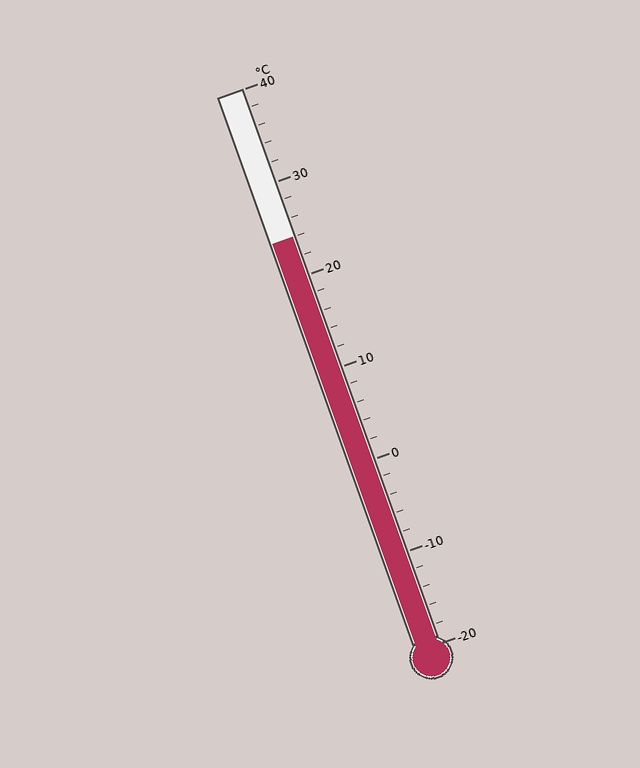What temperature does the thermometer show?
The thermometer shows approximately 24°C.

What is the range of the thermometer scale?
The thermometer scale ranges from -20°C to 40°C.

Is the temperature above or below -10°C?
The temperature is above -10°C.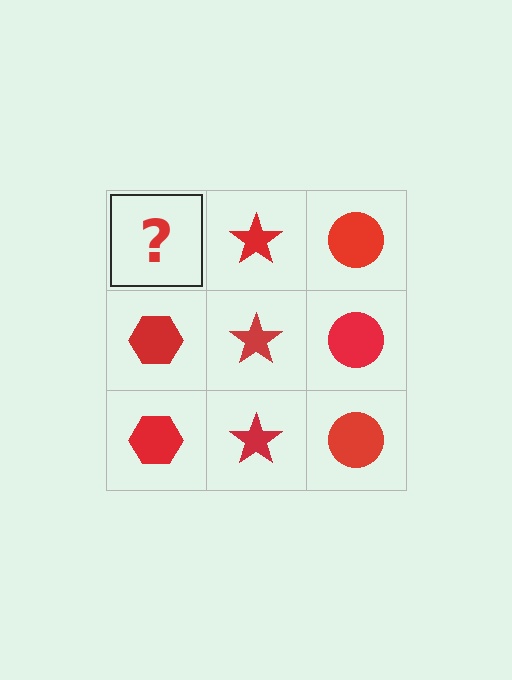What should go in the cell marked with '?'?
The missing cell should contain a red hexagon.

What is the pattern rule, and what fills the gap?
The rule is that each column has a consistent shape. The gap should be filled with a red hexagon.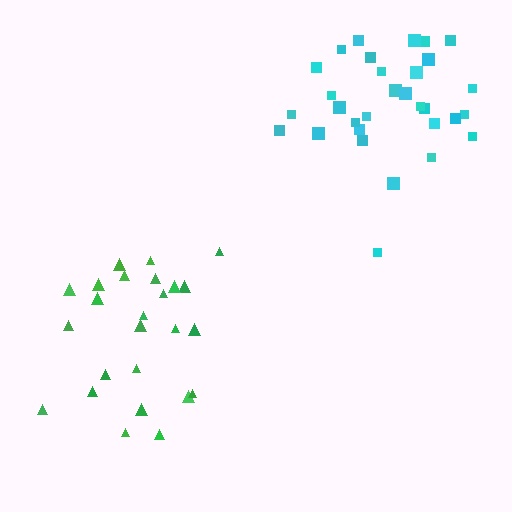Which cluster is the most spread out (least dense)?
Green.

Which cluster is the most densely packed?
Cyan.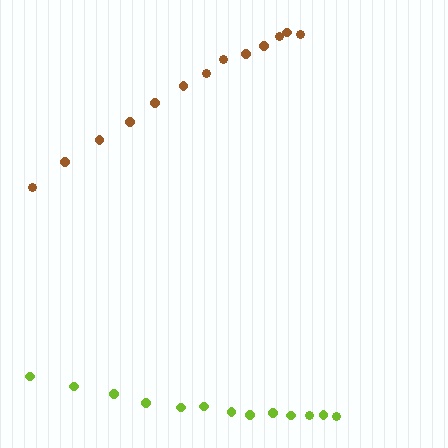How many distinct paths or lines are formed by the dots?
There are 2 distinct paths.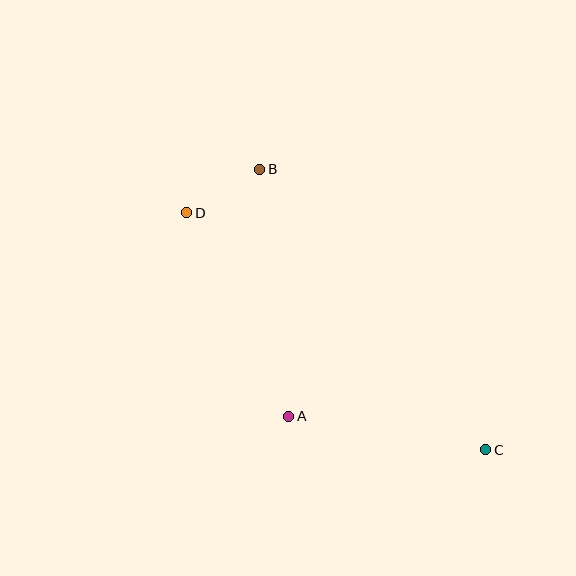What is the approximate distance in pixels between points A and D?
The distance between A and D is approximately 228 pixels.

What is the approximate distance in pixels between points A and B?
The distance between A and B is approximately 249 pixels.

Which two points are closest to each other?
Points B and D are closest to each other.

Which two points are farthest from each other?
Points C and D are farthest from each other.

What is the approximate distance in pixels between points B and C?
The distance between B and C is approximately 360 pixels.